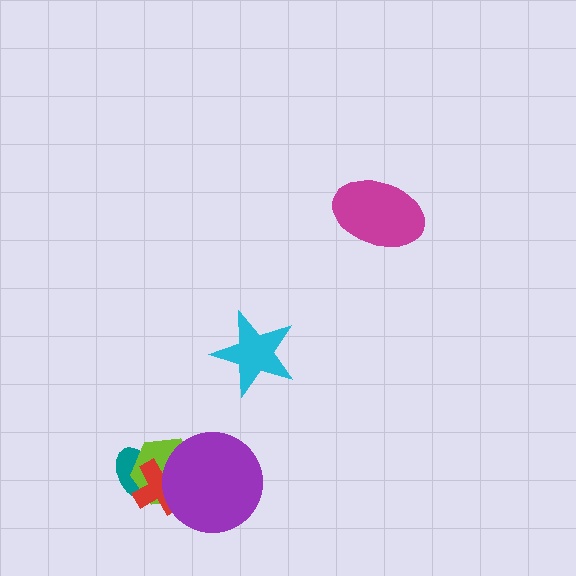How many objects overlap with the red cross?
3 objects overlap with the red cross.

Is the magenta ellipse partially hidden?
No, no other shape covers it.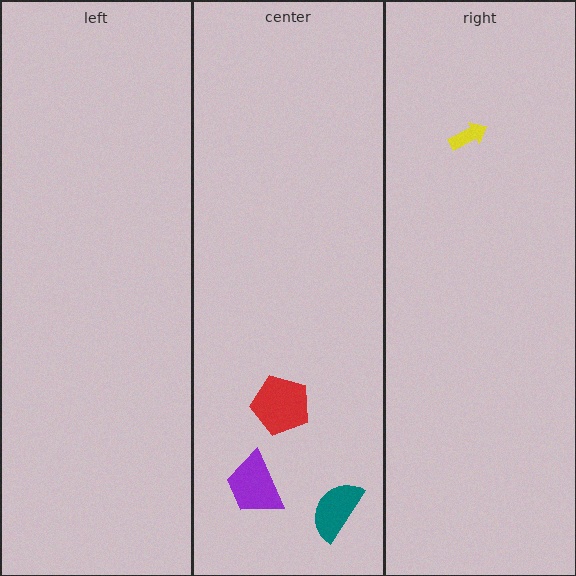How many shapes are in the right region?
1.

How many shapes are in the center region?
3.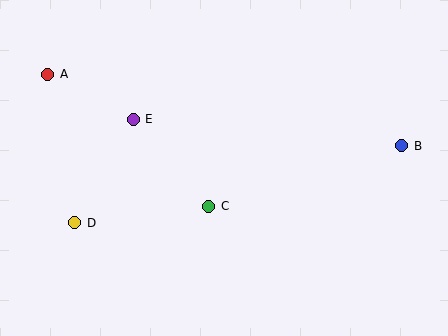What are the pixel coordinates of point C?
Point C is at (209, 206).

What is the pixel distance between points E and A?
The distance between E and A is 97 pixels.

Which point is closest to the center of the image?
Point C at (209, 206) is closest to the center.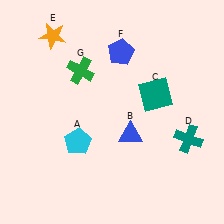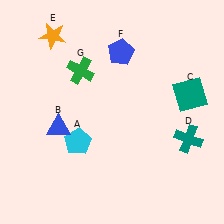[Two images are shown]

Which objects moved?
The objects that moved are: the blue triangle (B), the teal square (C).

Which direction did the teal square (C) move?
The teal square (C) moved right.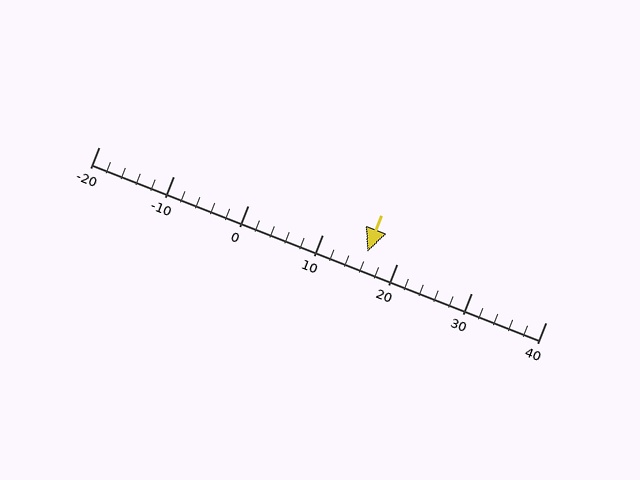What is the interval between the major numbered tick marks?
The major tick marks are spaced 10 units apart.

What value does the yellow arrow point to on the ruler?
The yellow arrow points to approximately 16.